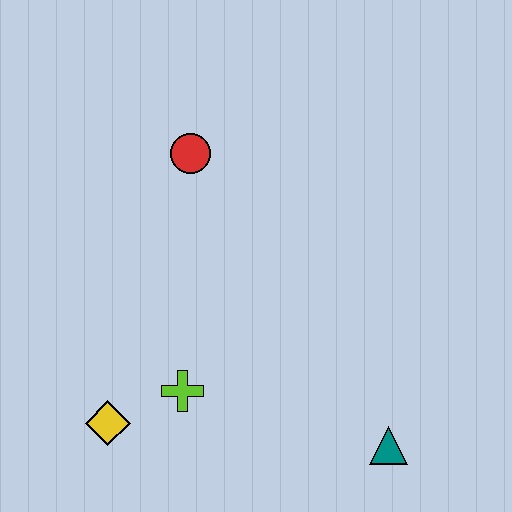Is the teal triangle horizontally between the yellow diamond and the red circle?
No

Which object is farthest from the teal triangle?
The red circle is farthest from the teal triangle.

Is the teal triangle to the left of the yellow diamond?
No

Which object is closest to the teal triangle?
The lime cross is closest to the teal triangle.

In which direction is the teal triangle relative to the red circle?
The teal triangle is below the red circle.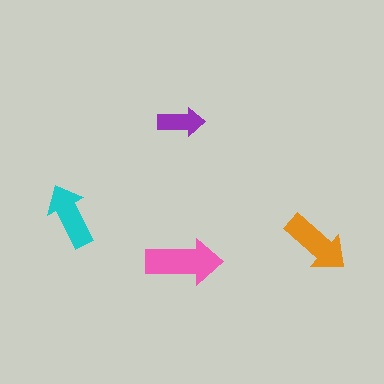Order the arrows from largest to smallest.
the pink one, the orange one, the cyan one, the purple one.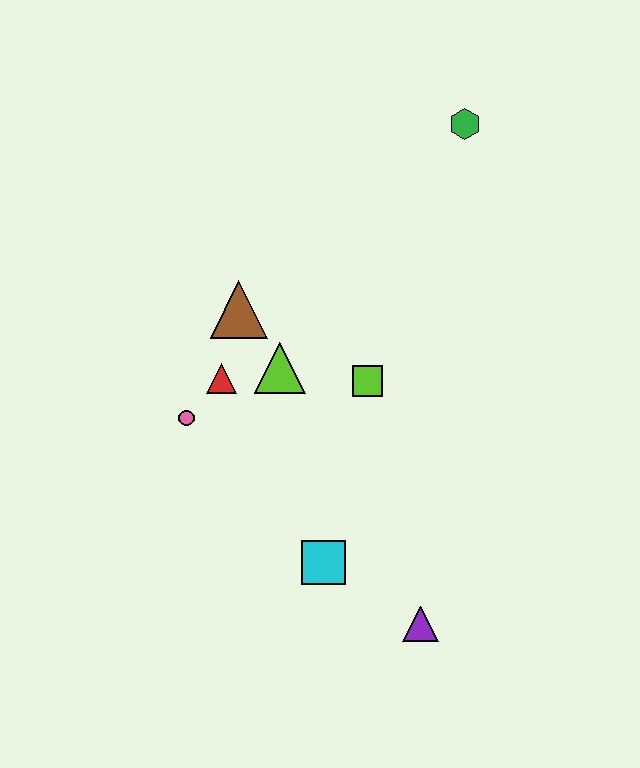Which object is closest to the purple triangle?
The cyan square is closest to the purple triangle.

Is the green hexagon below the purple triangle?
No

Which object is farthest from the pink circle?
The green hexagon is farthest from the pink circle.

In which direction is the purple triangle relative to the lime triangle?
The purple triangle is below the lime triangle.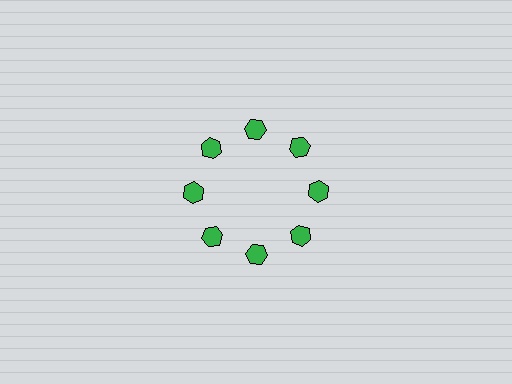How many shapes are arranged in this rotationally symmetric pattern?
There are 8 shapes, arranged in 8 groups of 1.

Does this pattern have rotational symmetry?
Yes, this pattern has 8-fold rotational symmetry. It looks the same after rotating 45 degrees around the center.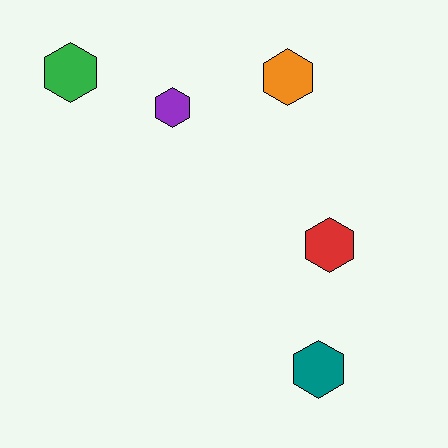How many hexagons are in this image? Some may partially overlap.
There are 5 hexagons.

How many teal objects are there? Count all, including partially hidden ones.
There is 1 teal object.